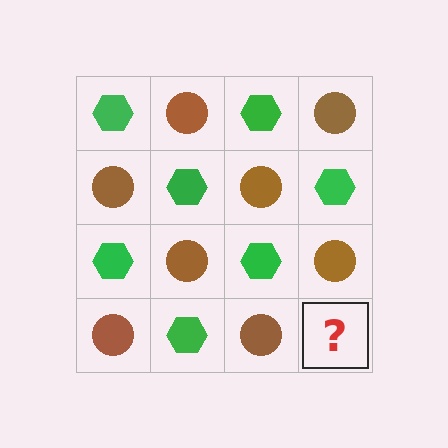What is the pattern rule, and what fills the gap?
The rule is that it alternates green hexagon and brown circle in a checkerboard pattern. The gap should be filled with a green hexagon.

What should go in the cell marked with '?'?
The missing cell should contain a green hexagon.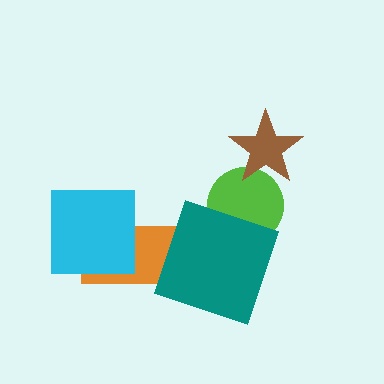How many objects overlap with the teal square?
1 object overlaps with the teal square.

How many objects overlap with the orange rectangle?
1 object overlaps with the orange rectangle.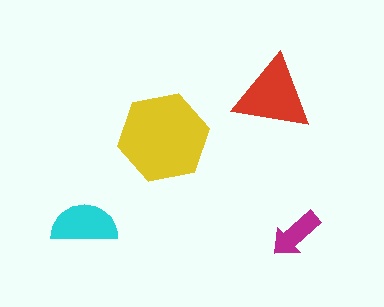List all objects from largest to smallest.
The yellow hexagon, the red triangle, the cyan semicircle, the magenta arrow.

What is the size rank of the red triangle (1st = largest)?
2nd.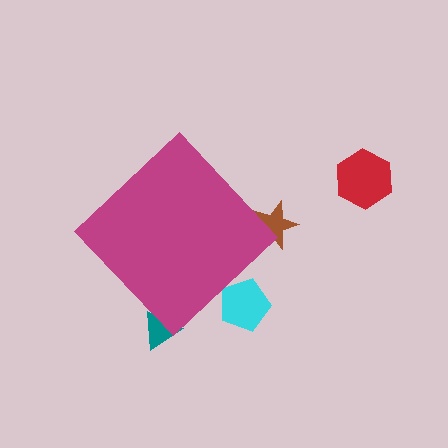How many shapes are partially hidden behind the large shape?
3 shapes are partially hidden.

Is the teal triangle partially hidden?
Yes, the teal triangle is partially hidden behind the magenta diamond.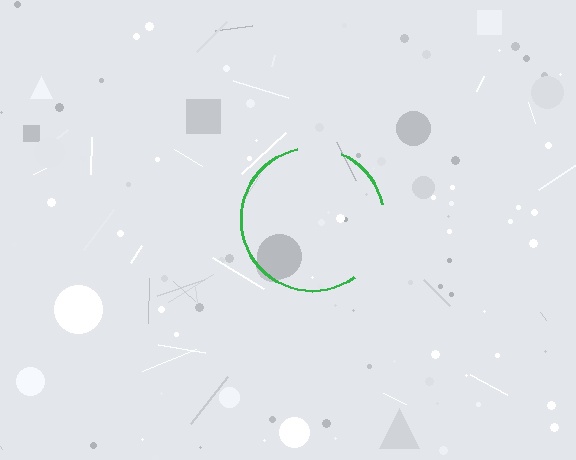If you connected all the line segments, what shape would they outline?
They would outline a circle.